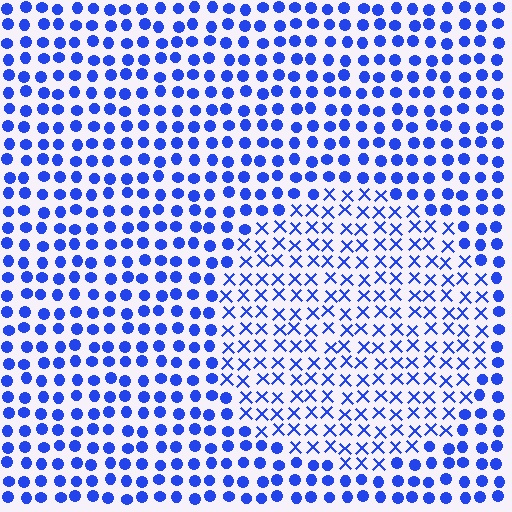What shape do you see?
I see a circle.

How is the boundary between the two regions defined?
The boundary is defined by a change in element shape: X marks inside vs. circles outside. All elements share the same color and spacing.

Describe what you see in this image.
The image is filled with small blue elements arranged in a uniform grid. A circle-shaped region contains X marks, while the surrounding area contains circles. The boundary is defined purely by the change in element shape.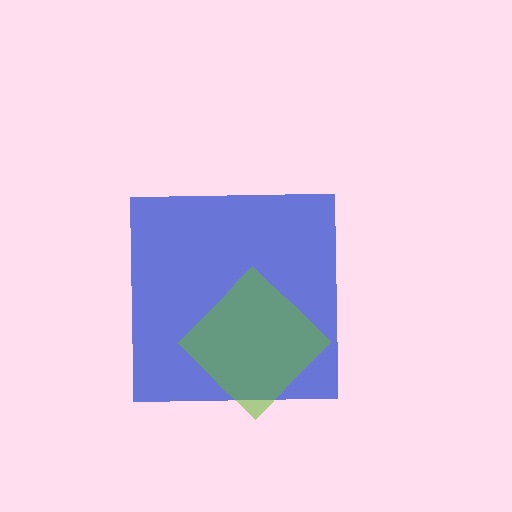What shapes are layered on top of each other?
The layered shapes are: a blue square, a lime diamond.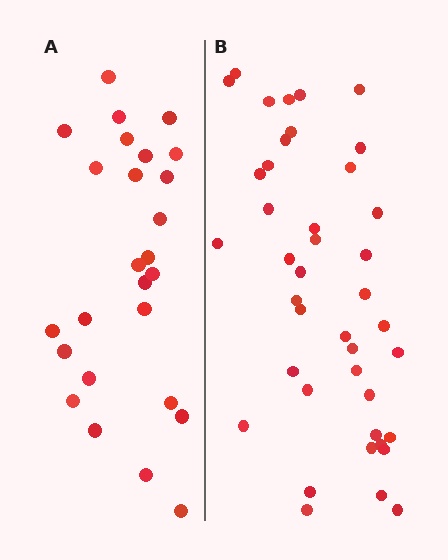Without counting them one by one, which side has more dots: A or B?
Region B (the right region) has more dots.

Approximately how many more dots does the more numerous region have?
Region B has approximately 15 more dots than region A.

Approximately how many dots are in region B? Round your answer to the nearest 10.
About 40 dots. (The exact count is 41, which rounds to 40.)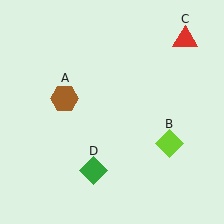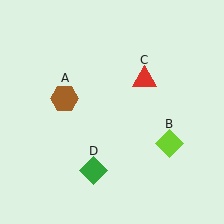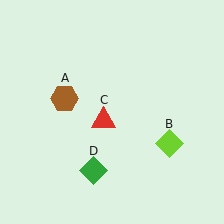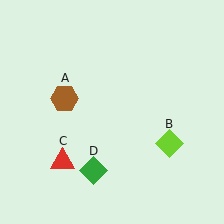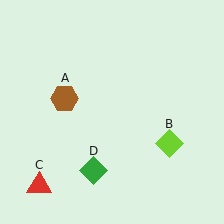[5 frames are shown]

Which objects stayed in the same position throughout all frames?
Brown hexagon (object A) and lime diamond (object B) and green diamond (object D) remained stationary.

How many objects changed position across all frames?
1 object changed position: red triangle (object C).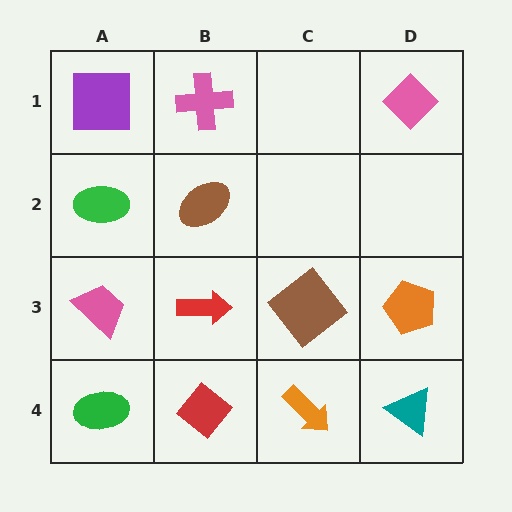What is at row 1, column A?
A purple square.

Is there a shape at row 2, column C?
No, that cell is empty.